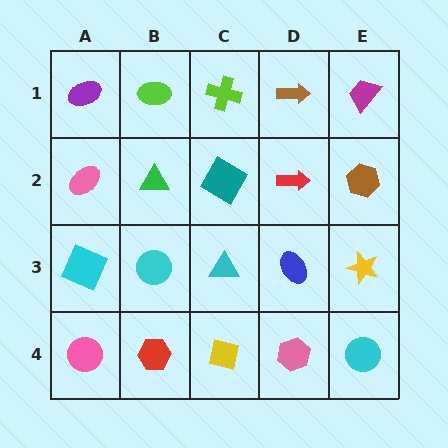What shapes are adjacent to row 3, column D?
A red arrow (row 2, column D), a pink hexagon (row 4, column D), a cyan triangle (row 3, column C), a yellow star (row 3, column E).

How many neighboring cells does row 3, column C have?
4.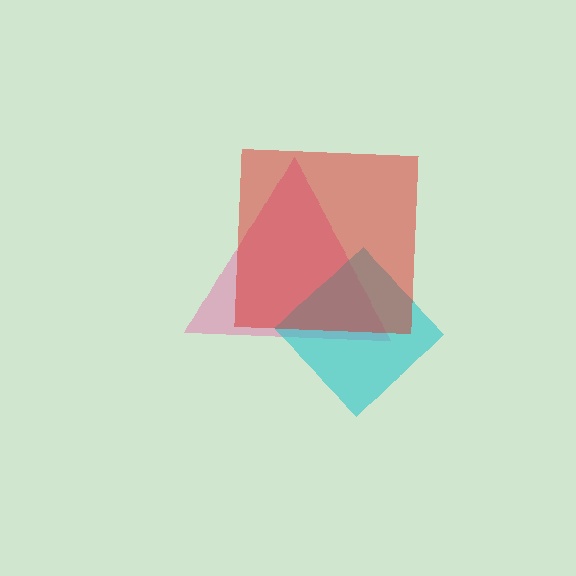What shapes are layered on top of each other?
The layered shapes are: a pink triangle, a cyan diamond, a red square.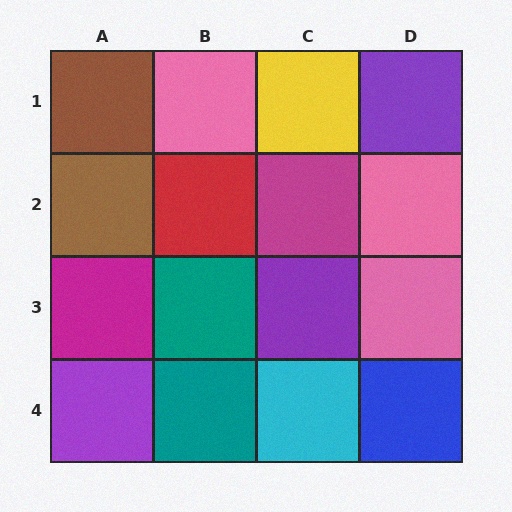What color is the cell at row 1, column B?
Pink.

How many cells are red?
1 cell is red.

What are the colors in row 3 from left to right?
Magenta, teal, purple, pink.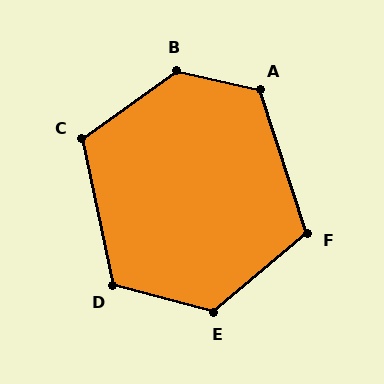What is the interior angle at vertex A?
Approximately 122 degrees (obtuse).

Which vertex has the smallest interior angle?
F, at approximately 112 degrees.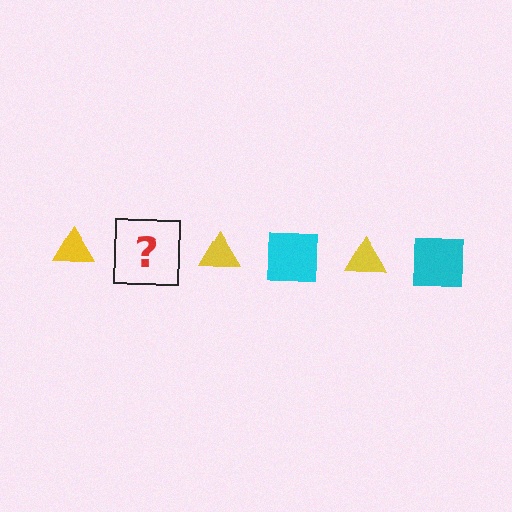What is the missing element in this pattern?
The missing element is a cyan square.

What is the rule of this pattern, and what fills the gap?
The rule is that the pattern alternates between yellow triangle and cyan square. The gap should be filled with a cyan square.